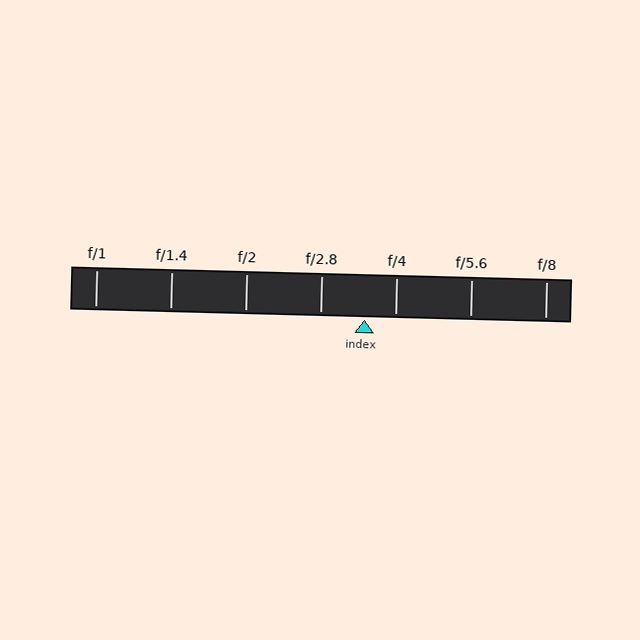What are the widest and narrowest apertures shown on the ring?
The widest aperture shown is f/1 and the narrowest is f/8.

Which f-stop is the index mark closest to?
The index mark is closest to f/4.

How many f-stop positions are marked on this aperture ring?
There are 7 f-stop positions marked.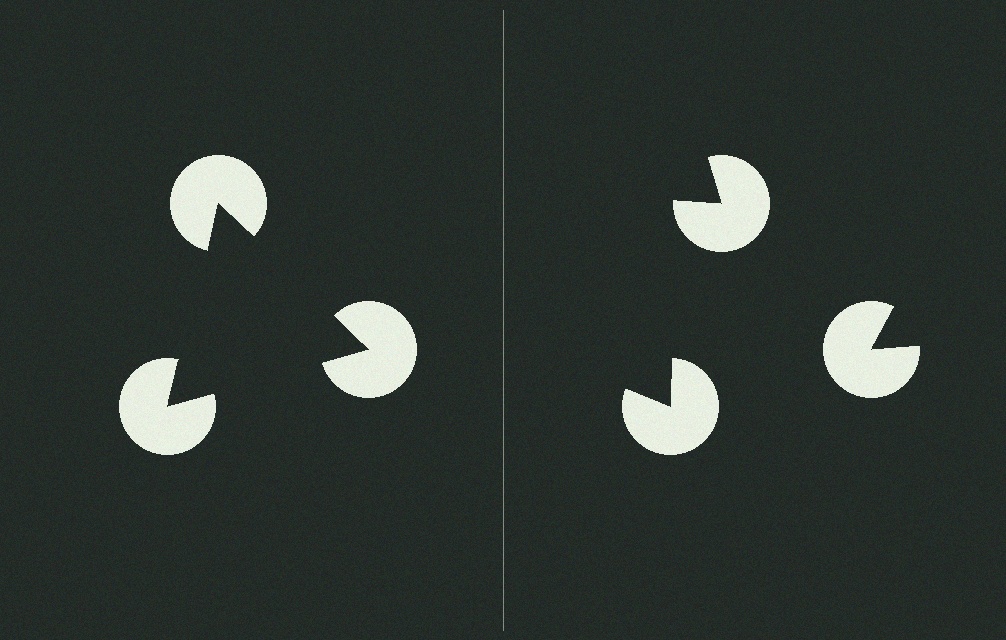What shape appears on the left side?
An illusory triangle.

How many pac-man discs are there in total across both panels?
6 — 3 on each side.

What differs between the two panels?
The pac-man discs are positioned identically on both sides; only the wedge orientations differ. On the left they align to a triangle; on the right they are misaligned.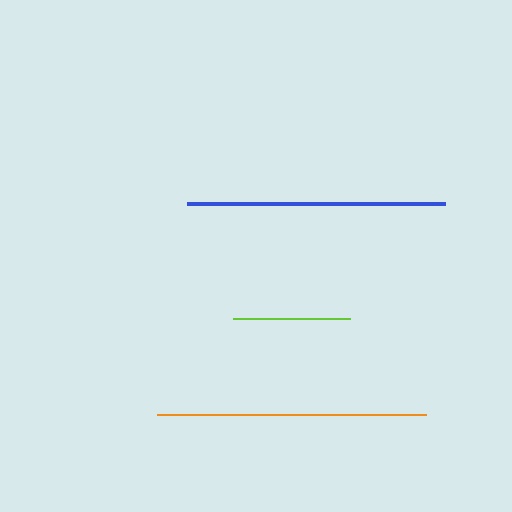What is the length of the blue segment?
The blue segment is approximately 258 pixels long.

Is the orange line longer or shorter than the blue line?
The orange line is longer than the blue line.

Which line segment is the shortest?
The lime line is the shortest at approximately 117 pixels.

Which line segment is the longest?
The orange line is the longest at approximately 269 pixels.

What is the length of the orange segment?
The orange segment is approximately 269 pixels long.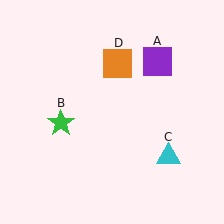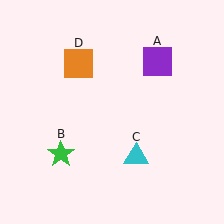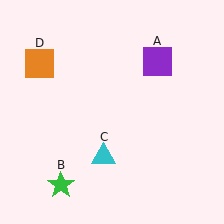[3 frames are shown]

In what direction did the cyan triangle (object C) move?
The cyan triangle (object C) moved left.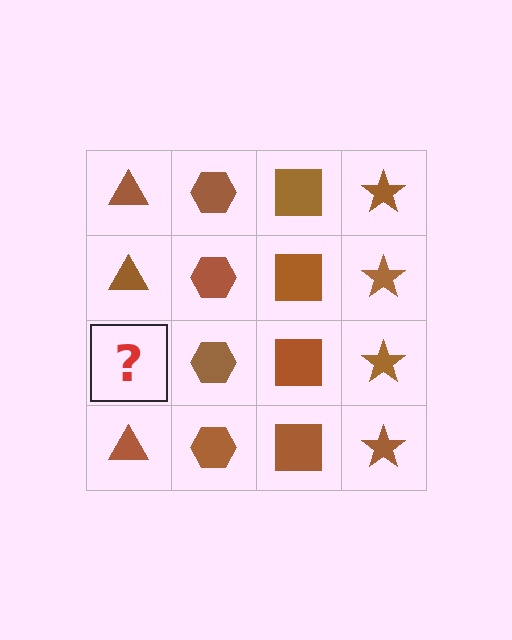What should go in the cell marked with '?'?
The missing cell should contain a brown triangle.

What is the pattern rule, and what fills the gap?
The rule is that each column has a consistent shape. The gap should be filled with a brown triangle.